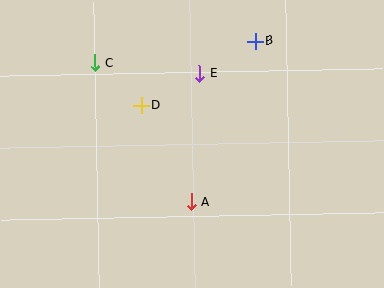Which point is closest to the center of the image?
Point A at (191, 202) is closest to the center.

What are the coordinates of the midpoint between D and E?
The midpoint between D and E is at (171, 89).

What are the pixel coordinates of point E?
Point E is at (199, 73).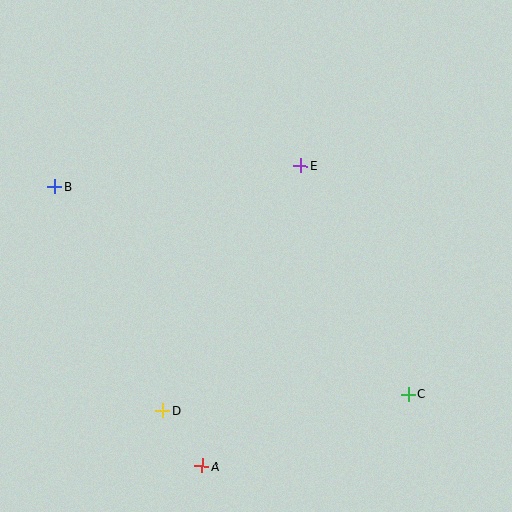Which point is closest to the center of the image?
Point E at (300, 166) is closest to the center.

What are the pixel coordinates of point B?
Point B is at (55, 186).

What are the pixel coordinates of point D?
Point D is at (163, 410).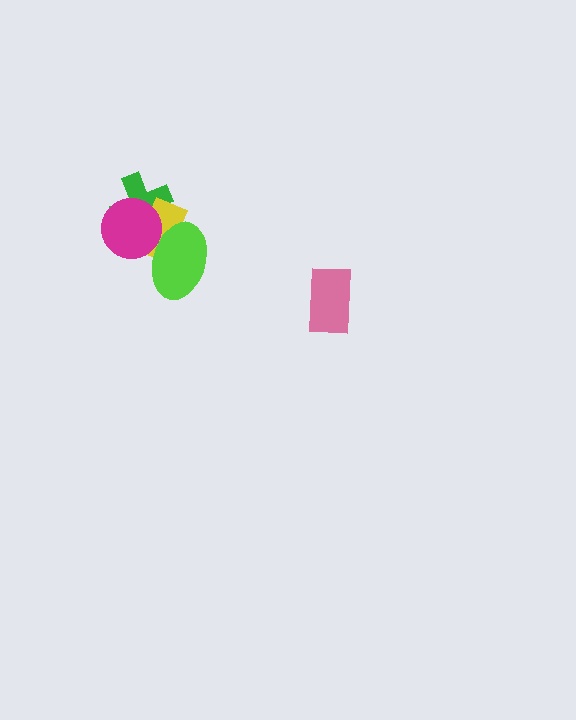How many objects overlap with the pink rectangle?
0 objects overlap with the pink rectangle.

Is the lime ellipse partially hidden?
Yes, it is partially covered by another shape.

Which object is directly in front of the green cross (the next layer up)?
The yellow rectangle is directly in front of the green cross.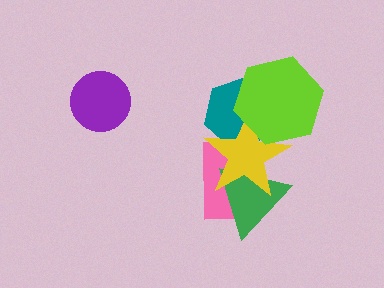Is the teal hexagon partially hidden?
Yes, it is partially covered by another shape.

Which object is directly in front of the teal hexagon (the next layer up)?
The yellow star is directly in front of the teal hexagon.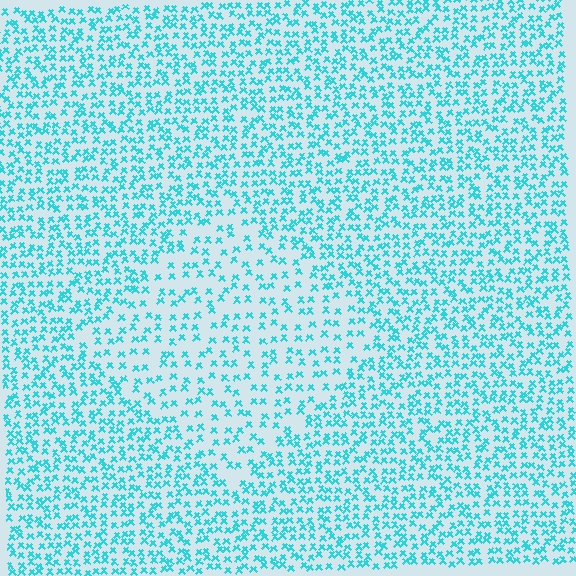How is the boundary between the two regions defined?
The boundary is defined by a change in element density (approximately 1.8x ratio). All elements are the same color, size, and shape.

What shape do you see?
I see a diamond.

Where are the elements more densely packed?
The elements are more densely packed outside the diamond boundary.